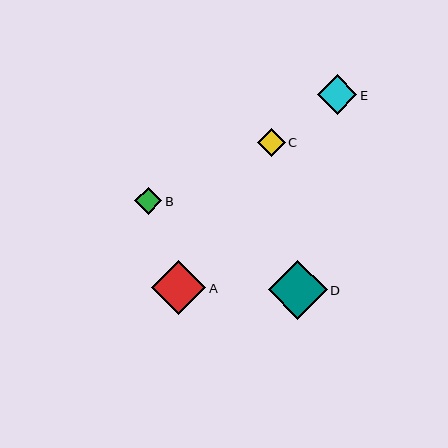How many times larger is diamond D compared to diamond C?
Diamond D is approximately 2.1 times the size of diamond C.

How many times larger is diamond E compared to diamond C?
Diamond E is approximately 1.4 times the size of diamond C.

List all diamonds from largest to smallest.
From largest to smallest: D, A, E, C, B.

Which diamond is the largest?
Diamond D is the largest with a size of approximately 59 pixels.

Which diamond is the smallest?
Diamond B is the smallest with a size of approximately 27 pixels.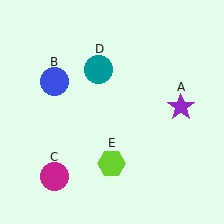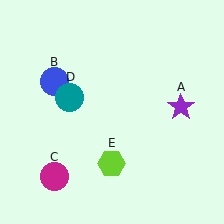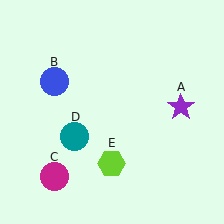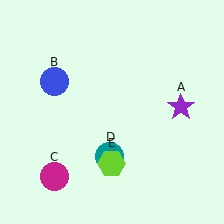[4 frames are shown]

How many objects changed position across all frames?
1 object changed position: teal circle (object D).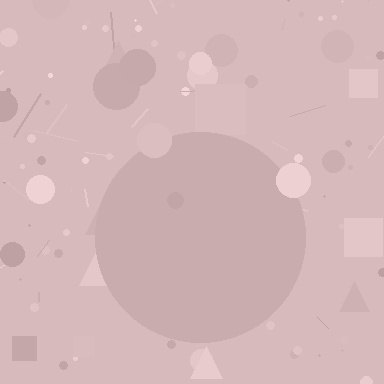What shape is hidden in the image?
A circle is hidden in the image.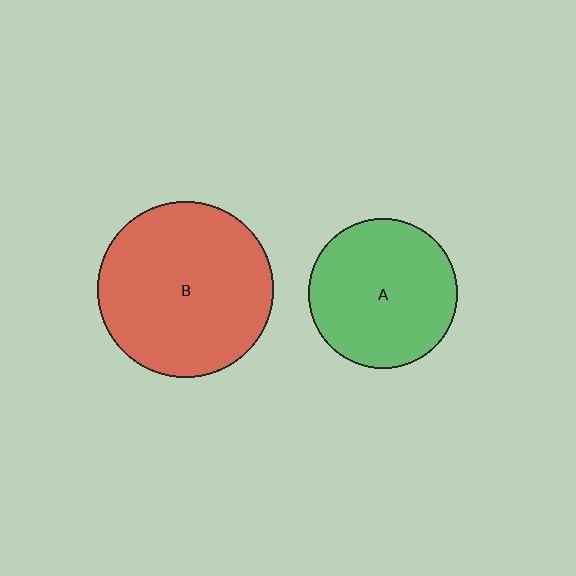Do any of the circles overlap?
No, none of the circles overlap.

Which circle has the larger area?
Circle B (red).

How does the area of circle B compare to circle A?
Approximately 1.4 times.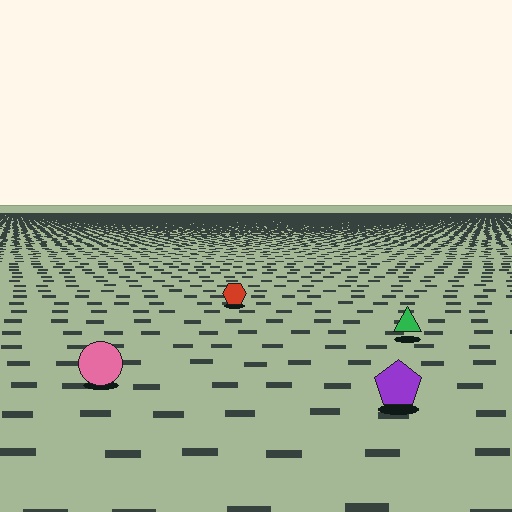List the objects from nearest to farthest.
From nearest to farthest: the purple pentagon, the pink circle, the green triangle, the red hexagon.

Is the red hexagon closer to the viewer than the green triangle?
No. The green triangle is closer — you can tell from the texture gradient: the ground texture is coarser near it.